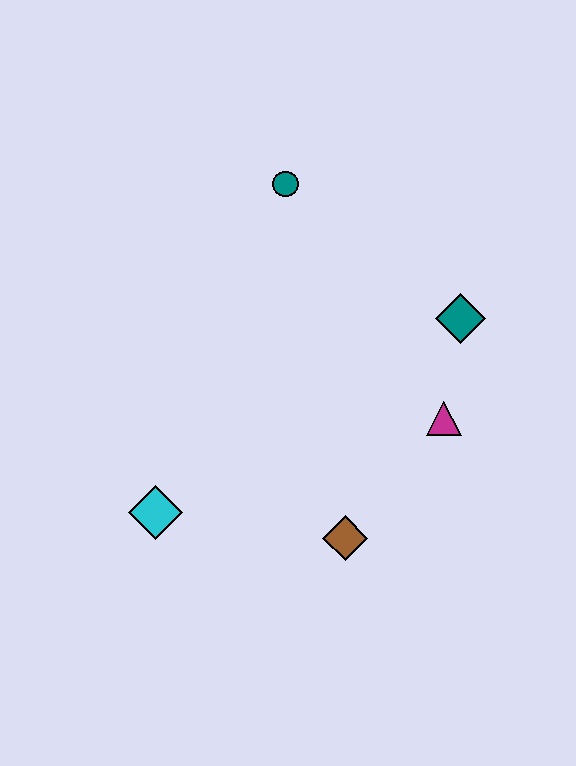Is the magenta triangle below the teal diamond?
Yes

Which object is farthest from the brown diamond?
The teal circle is farthest from the brown diamond.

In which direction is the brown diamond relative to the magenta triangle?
The brown diamond is below the magenta triangle.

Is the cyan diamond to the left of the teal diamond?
Yes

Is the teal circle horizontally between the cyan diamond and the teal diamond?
Yes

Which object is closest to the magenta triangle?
The teal diamond is closest to the magenta triangle.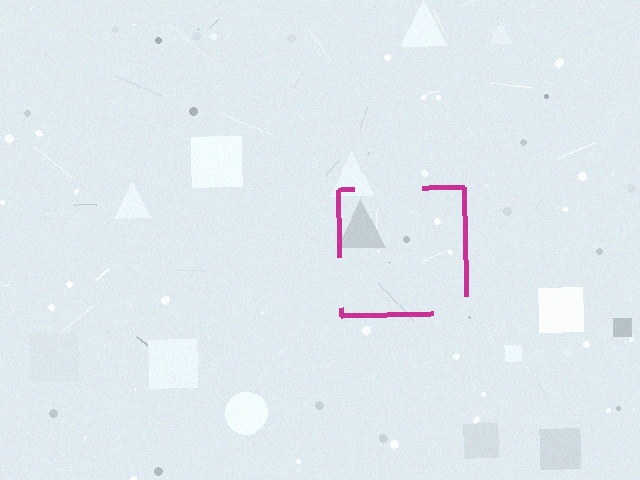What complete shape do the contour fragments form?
The contour fragments form a square.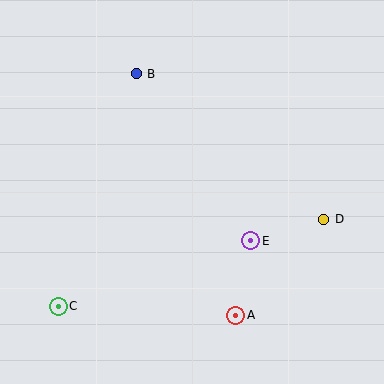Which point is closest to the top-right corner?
Point D is closest to the top-right corner.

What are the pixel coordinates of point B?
Point B is at (136, 74).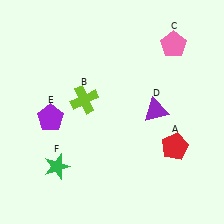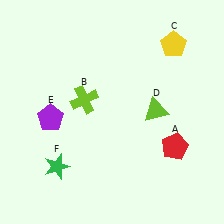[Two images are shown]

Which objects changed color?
C changed from pink to yellow. D changed from purple to lime.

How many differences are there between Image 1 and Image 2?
There are 2 differences between the two images.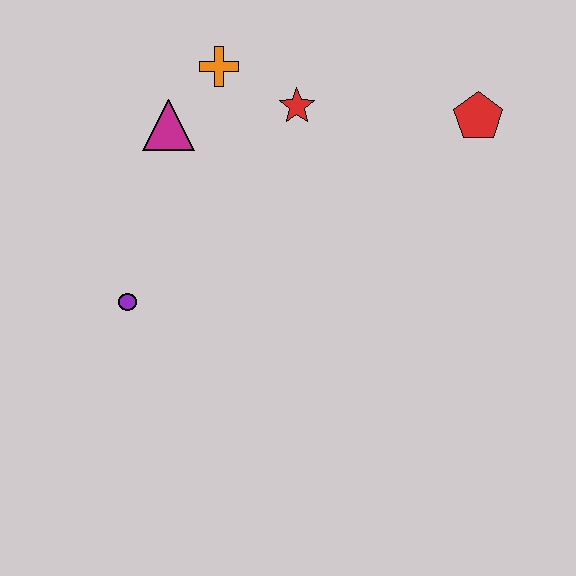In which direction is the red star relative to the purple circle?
The red star is above the purple circle.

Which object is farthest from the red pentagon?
The purple circle is farthest from the red pentagon.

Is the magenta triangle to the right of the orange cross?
No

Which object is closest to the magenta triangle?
The orange cross is closest to the magenta triangle.